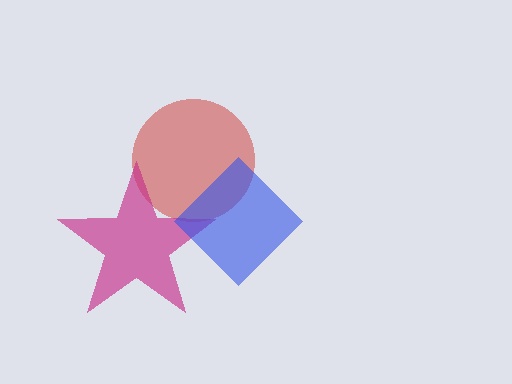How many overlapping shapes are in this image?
There are 3 overlapping shapes in the image.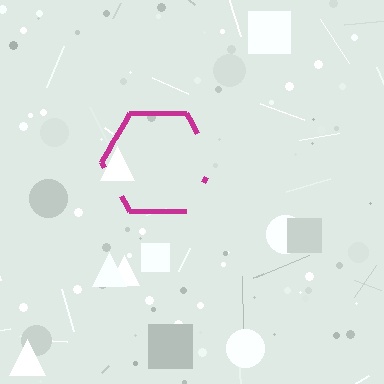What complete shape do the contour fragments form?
The contour fragments form a hexagon.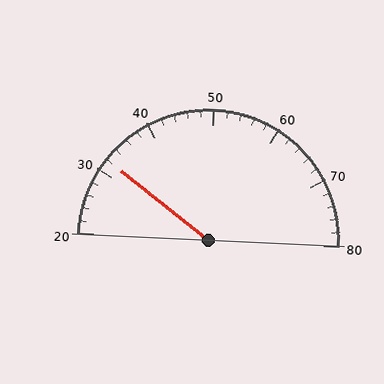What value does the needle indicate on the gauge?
The needle indicates approximately 32.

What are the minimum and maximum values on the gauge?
The gauge ranges from 20 to 80.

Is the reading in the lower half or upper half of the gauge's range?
The reading is in the lower half of the range (20 to 80).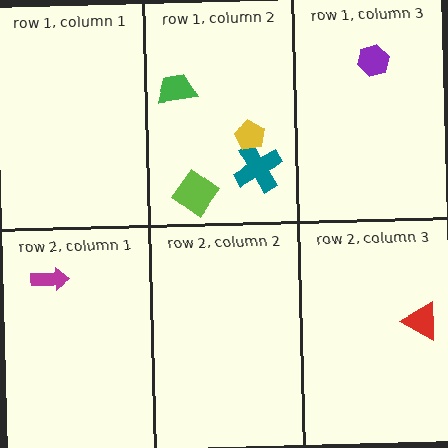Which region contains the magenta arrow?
The row 2, column 1 region.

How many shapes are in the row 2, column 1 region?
1.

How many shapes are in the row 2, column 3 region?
1.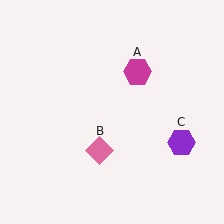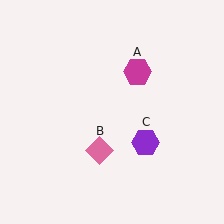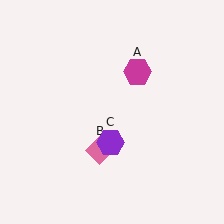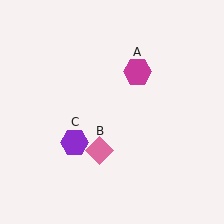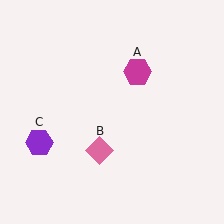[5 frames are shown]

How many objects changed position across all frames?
1 object changed position: purple hexagon (object C).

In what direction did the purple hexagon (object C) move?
The purple hexagon (object C) moved left.